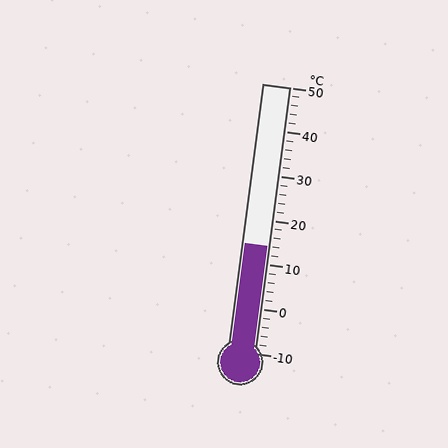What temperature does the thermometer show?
The thermometer shows approximately 14°C.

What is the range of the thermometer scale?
The thermometer scale ranges from -10°C to 50°C.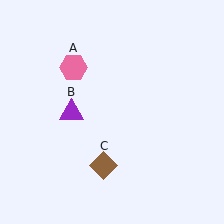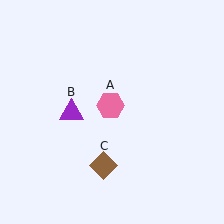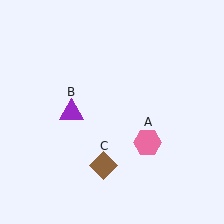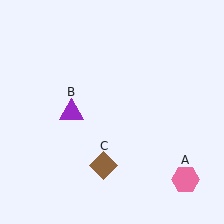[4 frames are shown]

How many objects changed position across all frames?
1 object changed position: pink hexagon (object A).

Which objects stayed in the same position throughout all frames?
Purple triangle (object B) and brown diamond (object C) remained stationary.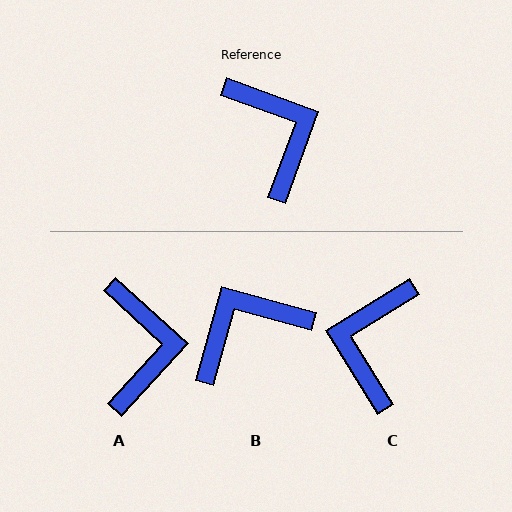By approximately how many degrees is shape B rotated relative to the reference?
Approximately 94 degrees counter-clockwise.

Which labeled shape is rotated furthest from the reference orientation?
C, about 141 degrees away.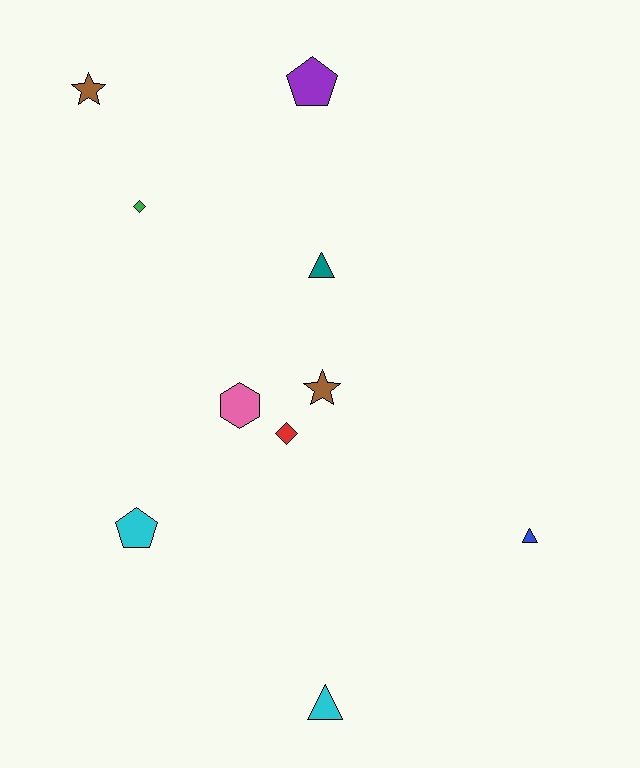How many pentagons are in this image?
There are 2 pentagons.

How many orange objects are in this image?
There are no orange objects.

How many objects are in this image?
There are 10 objects.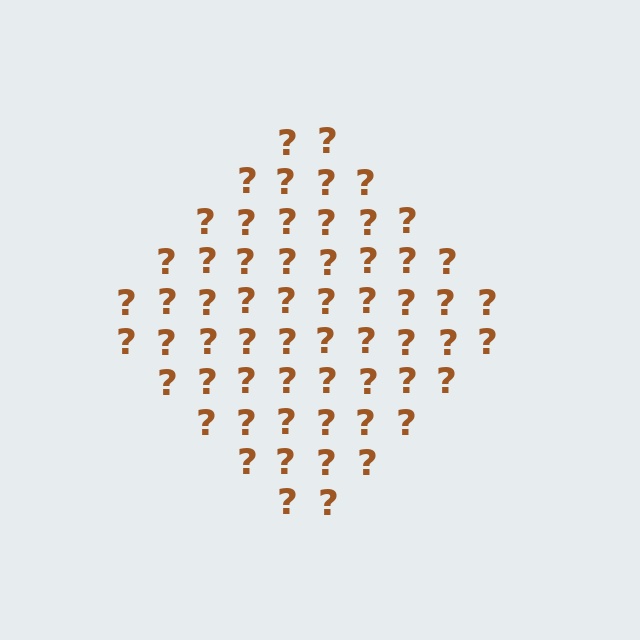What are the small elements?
The small elements are question marks.